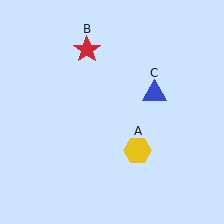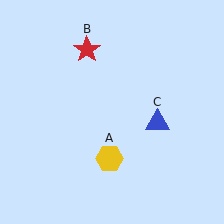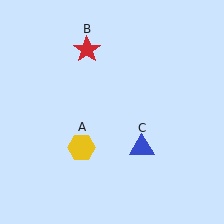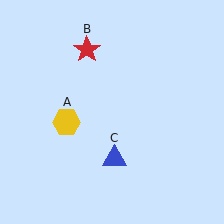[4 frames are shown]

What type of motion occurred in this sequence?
The yellow hexagon (object A), blue triangle (object C) rotated clockwise around the center of the scene.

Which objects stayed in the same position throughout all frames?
Red star (object B) remained stationary.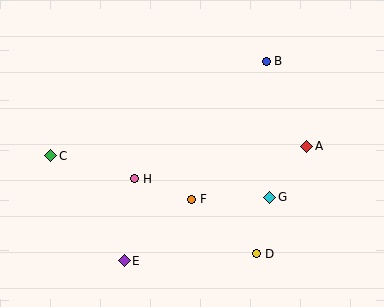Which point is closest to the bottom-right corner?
Point D is closest to the bottom-right corner.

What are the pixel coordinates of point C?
Point C is at (51, 156).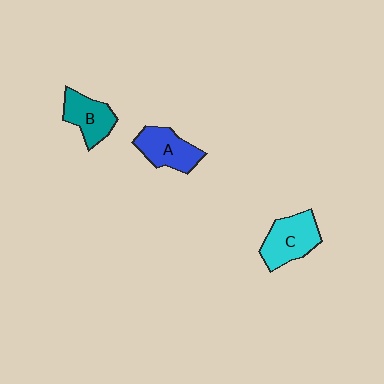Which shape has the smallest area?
Shape B (teal).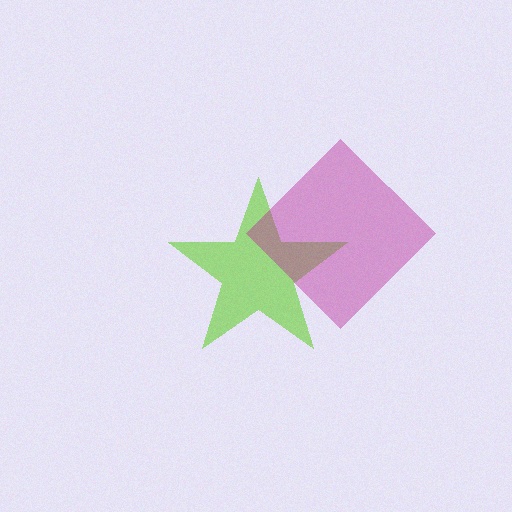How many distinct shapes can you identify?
There are 2 distinct shapes: a lime star, a magenta diamond.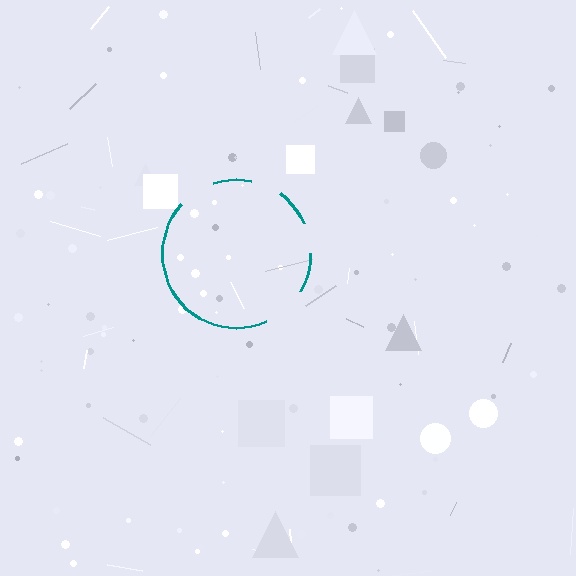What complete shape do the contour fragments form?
The contour fragments form a circle.